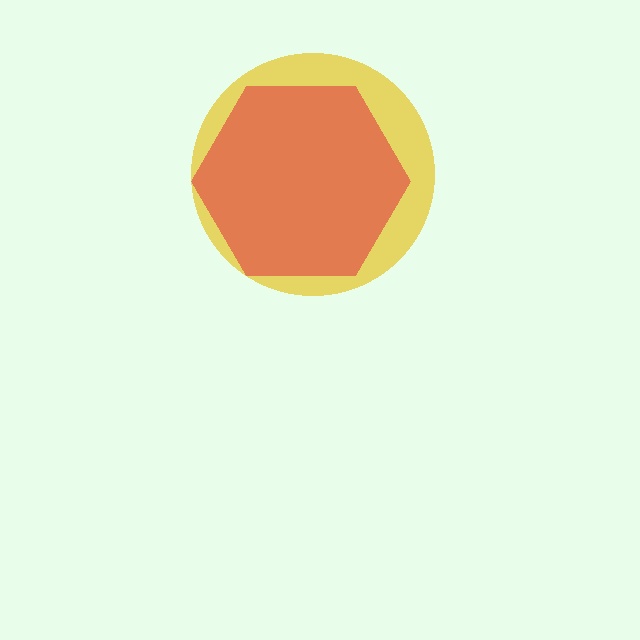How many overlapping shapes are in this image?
There are 2 overlapping shapes in the image.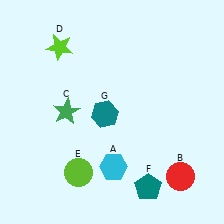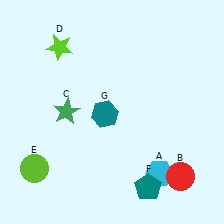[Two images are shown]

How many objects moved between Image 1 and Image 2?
2 objects moved between the two images.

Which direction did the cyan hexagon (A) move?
The cyan hexagon (A) moved right.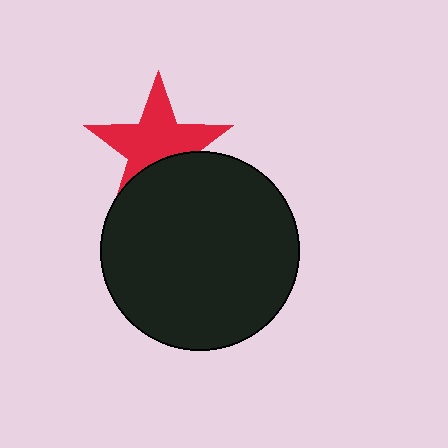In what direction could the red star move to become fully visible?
The red star could move up. That would shift it out from behind the black circle entirely.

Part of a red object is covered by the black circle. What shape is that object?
It is a star.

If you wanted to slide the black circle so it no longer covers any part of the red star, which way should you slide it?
Slide it down — that is the most direct way to separate the two shapes.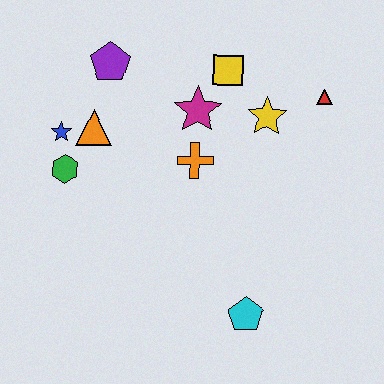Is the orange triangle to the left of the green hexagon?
No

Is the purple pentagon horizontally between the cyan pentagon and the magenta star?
No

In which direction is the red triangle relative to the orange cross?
The red triangle is to the right of the orange cross.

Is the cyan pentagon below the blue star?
Yes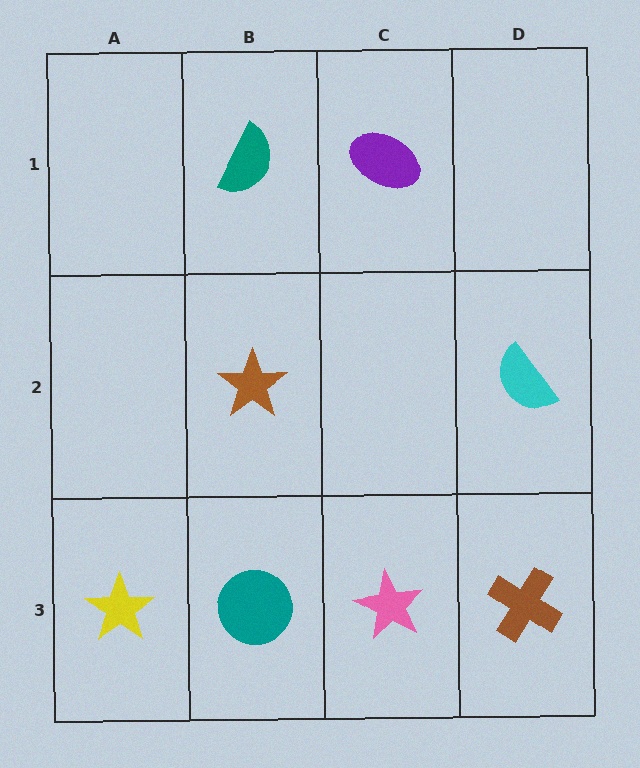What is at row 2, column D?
A cyan semicircle.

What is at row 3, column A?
A yellow star.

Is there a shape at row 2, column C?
No, that cell is empty.